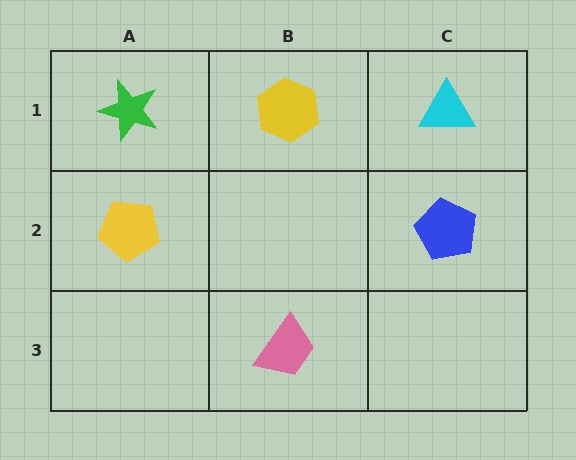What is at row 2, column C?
A blue pentagon.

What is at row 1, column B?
A yellow hexagon.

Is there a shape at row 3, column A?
No, that cell is empty.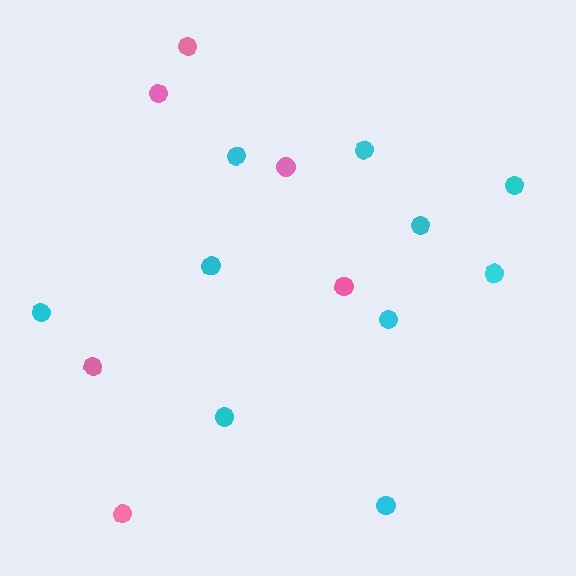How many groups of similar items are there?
There are 2 groups: one group of pink circles (6) and one group of cyan circles (10).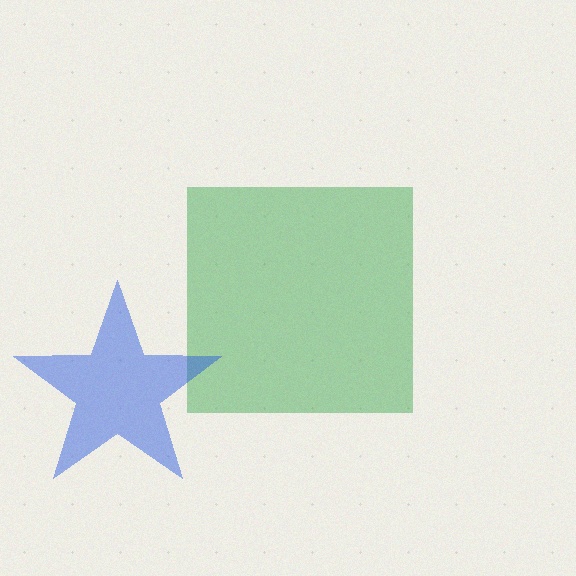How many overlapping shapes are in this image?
There are 2 overlapping shapes in the image.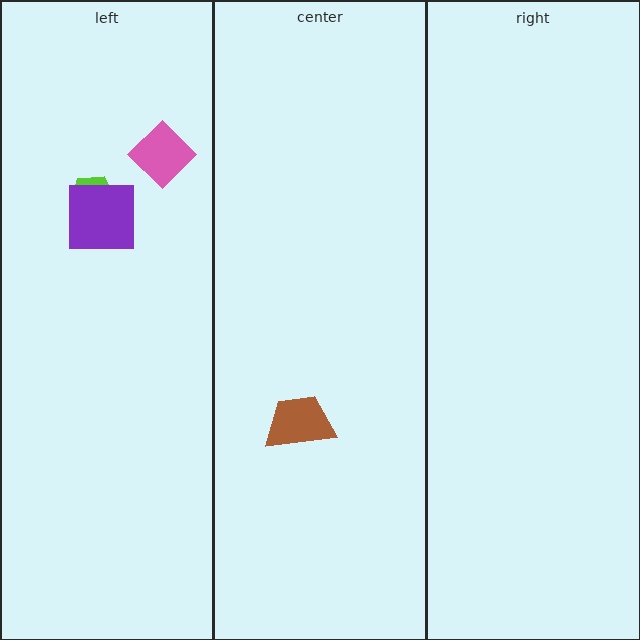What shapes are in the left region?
The lime pentagon, the purple square, the pink diamond.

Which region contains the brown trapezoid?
The center region.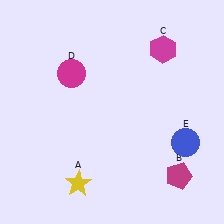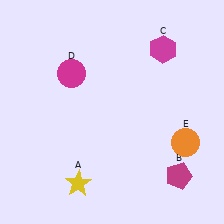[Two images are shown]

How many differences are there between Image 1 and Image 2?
There is 1 difference between the two images.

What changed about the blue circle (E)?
In Image 1, E is blue. In Image 2, it changed to orange.